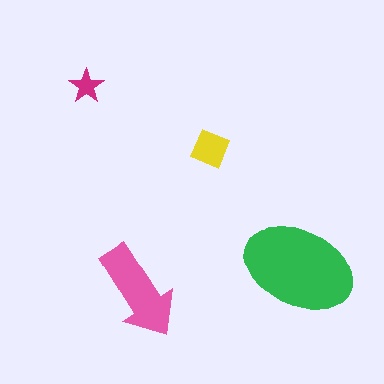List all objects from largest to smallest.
The green ellipse, the pink arrow, the yellow square, the magenta star.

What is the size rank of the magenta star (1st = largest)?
4th.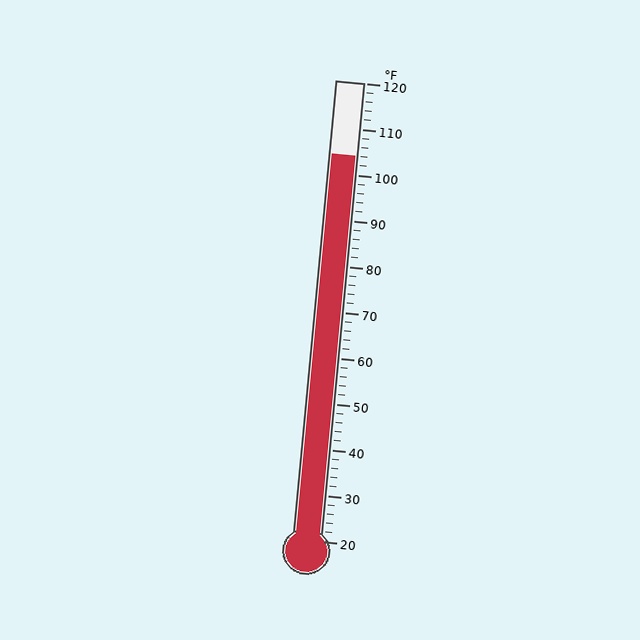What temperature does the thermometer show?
The thermometer shows approximately 104°F.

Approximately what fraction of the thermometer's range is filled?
The thermometer is filled to approximately 85% of its range.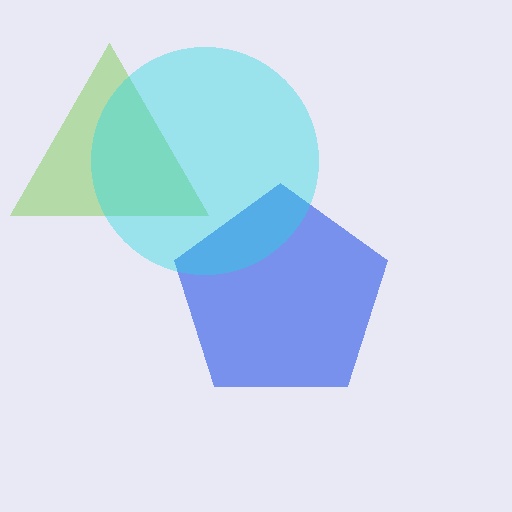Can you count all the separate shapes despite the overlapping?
Yes, there are 3 separate shapes.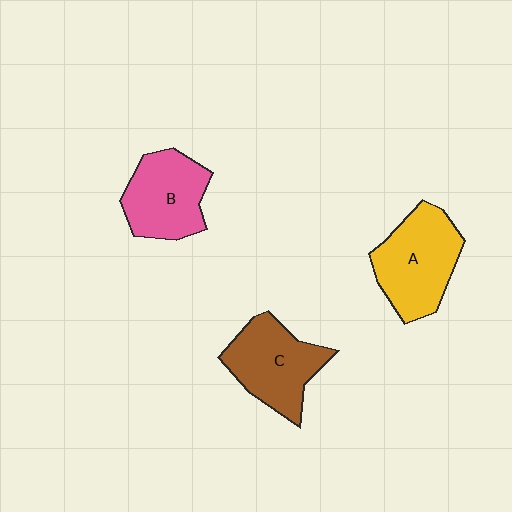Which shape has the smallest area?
Shape B (pink).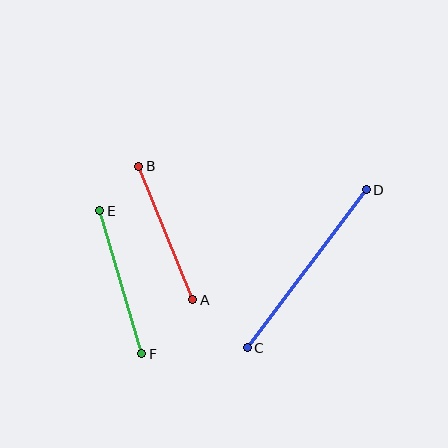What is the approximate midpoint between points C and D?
The midpoint is at approximately (307, 269) pixels.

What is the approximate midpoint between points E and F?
The midpoint is at approximately (121, 282) pixels.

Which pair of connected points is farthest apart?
Points C and D are farthest apart.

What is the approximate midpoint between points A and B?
The midpoint is at approximately (166, 233) pixels.